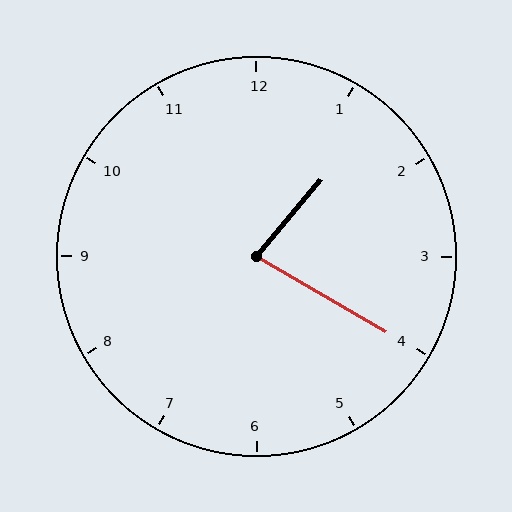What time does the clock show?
1:20.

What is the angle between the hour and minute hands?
Approximately 80 degrees.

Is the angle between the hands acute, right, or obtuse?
It is acute.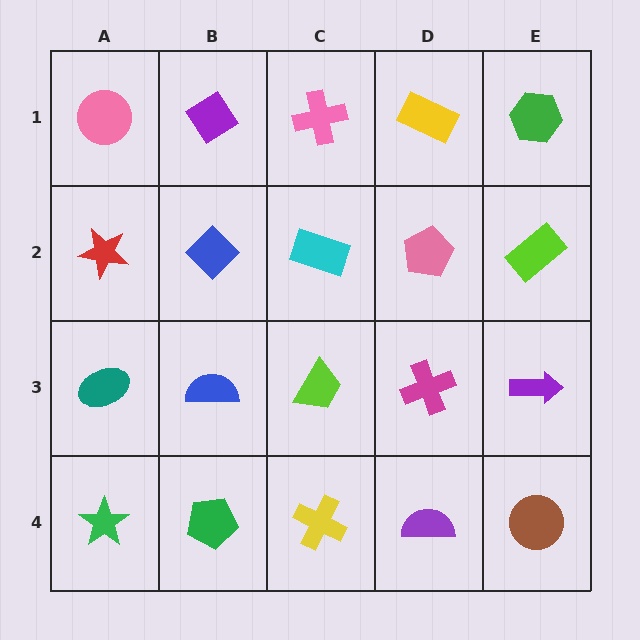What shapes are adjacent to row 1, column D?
A pink pentagon (row 2, column D), a pink cross (row 1, column C), a green hexagon (row 1, column E).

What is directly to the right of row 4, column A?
A green pentagon.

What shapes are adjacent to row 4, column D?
A magenta cross (row 3, column D), a yellow cross (row 4, column C), a brown circle (row 4, column E).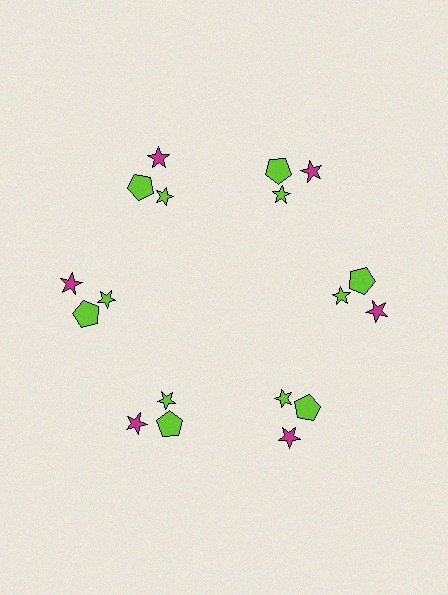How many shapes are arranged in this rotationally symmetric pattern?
There are 18 shapes, arranged in 6 groups of 3.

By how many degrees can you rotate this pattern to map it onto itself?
The pattern maps onto itself every 60 degrees of rotation.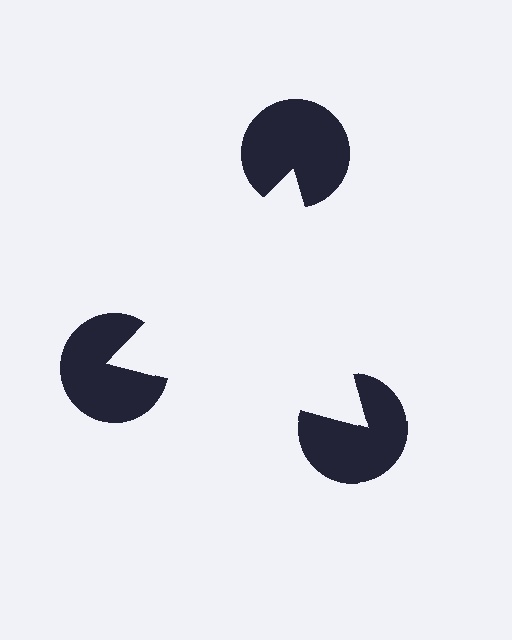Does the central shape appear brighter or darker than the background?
It typically appears slightly brighter than the background, even though no actual brightness change is drawn.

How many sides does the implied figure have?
3 sides.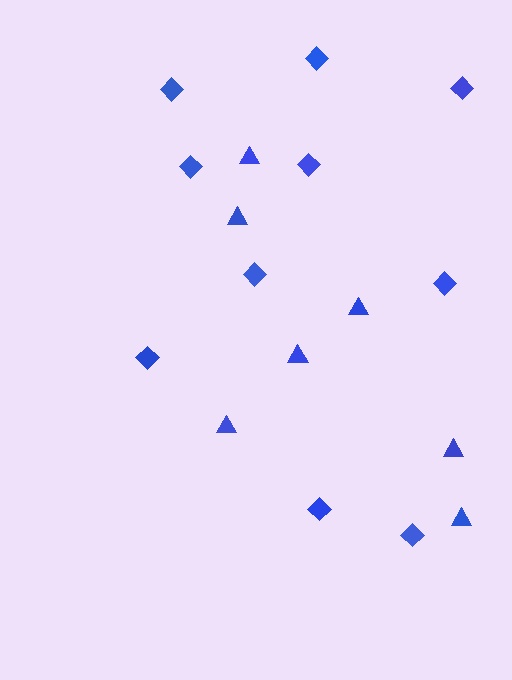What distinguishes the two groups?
There are 2 groups: one group of diamonds (10) and one group of triangles (7).